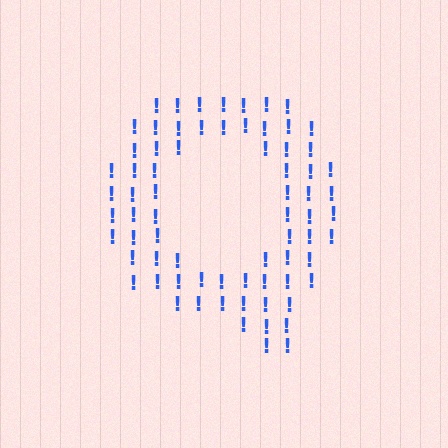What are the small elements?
The small elements are exclamation marks.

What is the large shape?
The large shape is the letter Q.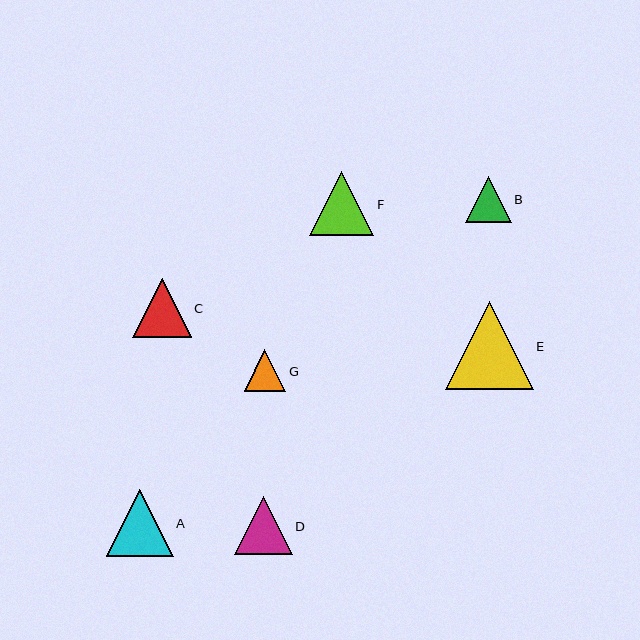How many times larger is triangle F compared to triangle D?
Triangle F is approximately 1.1 times the size of triangle D.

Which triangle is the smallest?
Triangle G is the smallest with a size of approximately 41 pixels.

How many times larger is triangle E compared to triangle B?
Triangle E is approximately 1.9 times the size of triangle B.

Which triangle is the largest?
Triangle E is the largest with a size of approximately 88 pixels.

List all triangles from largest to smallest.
From largest to smallest: E, A, F, C, D, B, G.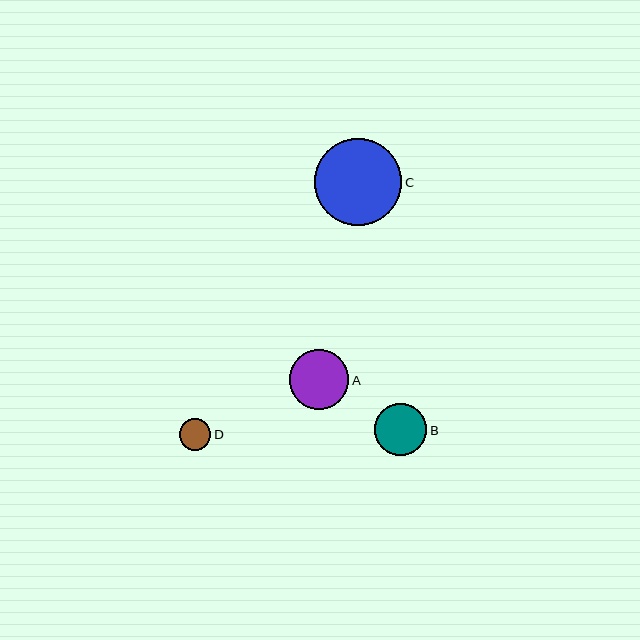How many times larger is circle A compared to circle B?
Circle A is approximately 1.1 times the size of circle B.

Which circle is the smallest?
Circle D is the smallest with a size of approximately 32 pixels.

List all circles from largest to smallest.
From largest to smallest: C, A, B, D.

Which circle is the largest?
Circle C is the largest with a size of approximately 88 pixels.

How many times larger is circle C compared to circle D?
Circle C is approximately 2.8 times the size of circle D.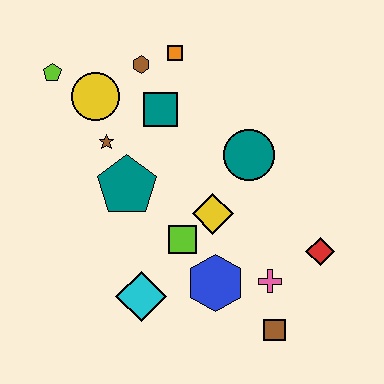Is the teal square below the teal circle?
No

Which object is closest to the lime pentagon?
The yellow circle is closest to the lime pentagon.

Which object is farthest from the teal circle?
The lime pentagon is farthest from the teal circle.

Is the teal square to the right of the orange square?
No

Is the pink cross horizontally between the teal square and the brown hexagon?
No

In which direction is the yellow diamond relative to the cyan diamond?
The yellow diamond is above the cyan diamond.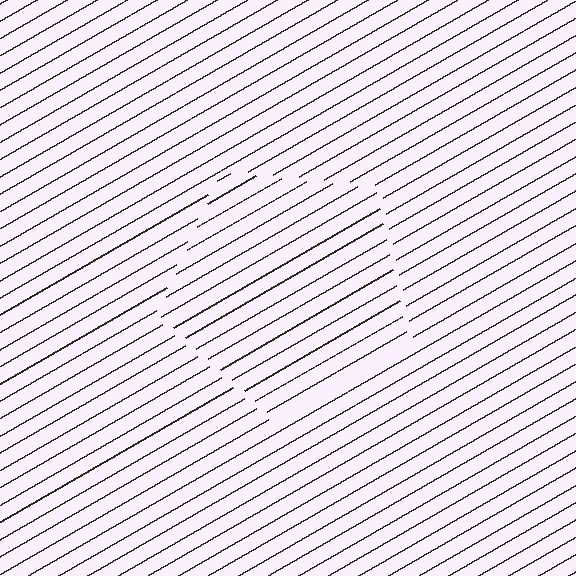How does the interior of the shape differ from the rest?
The interior of the shape contains the same grating, shifted by half a period — the contour is defined by the phase discontinuity where line-ends from the inner and outer gratings abut.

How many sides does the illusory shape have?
5 sides — the line-ends trace a pentagon.